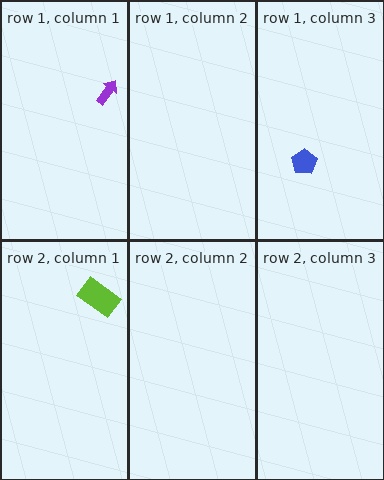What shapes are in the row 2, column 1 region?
The lime rectangle.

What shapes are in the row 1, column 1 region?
The purple arrow.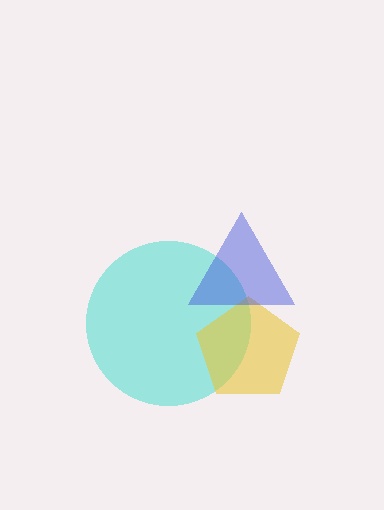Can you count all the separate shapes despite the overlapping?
Yes, there are 3 separate shapes.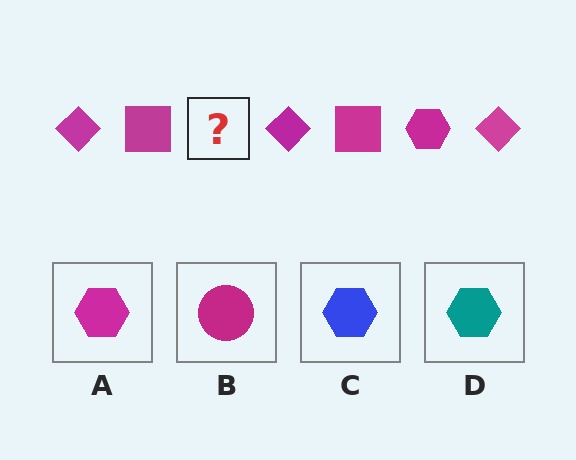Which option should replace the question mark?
Option A.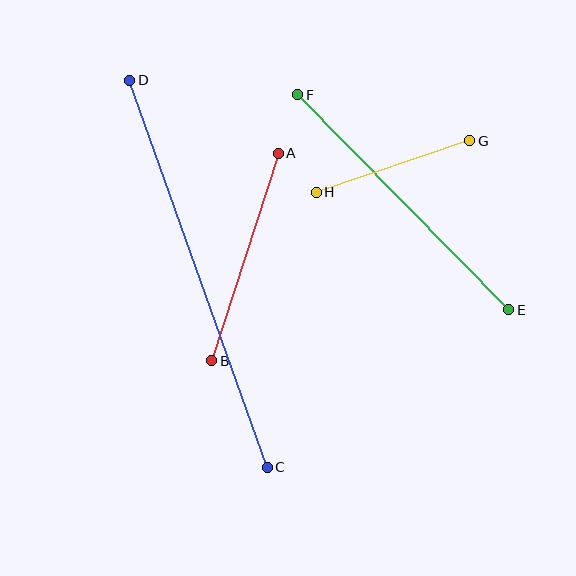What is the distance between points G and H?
The distance is approximately 162 pixels.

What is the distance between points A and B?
The distance is approximately 218 pixels.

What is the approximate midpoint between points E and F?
The midpoint is at approximately (403, 202) pixels.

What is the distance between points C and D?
The distance is approximately 411 pixels.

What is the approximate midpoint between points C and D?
The midpoint is at approximately (199, 274) pixels.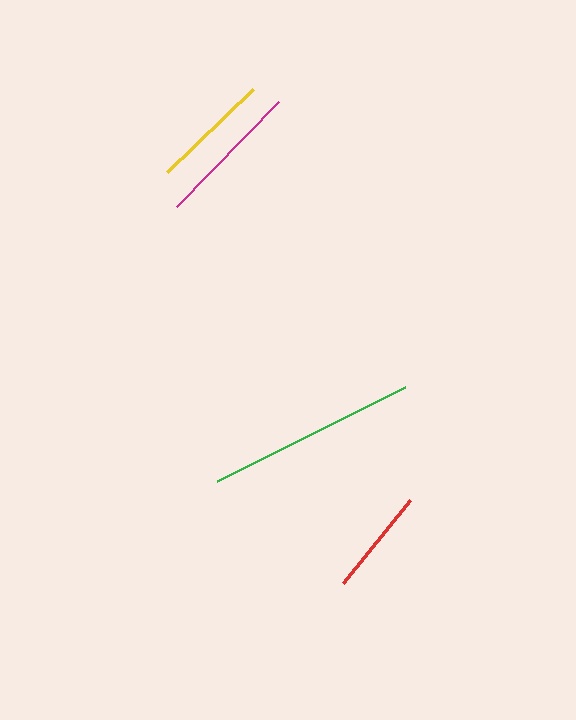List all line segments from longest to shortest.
From longest to shortest: green, magenta, yellow, red.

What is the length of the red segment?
The red segment is approximately 106 pixels long.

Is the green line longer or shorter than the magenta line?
The green line is longer than the magenta line.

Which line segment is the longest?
The green line is the longest at approximately 210 pixels.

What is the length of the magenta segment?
The magenta segment is approximately 146 pixels long.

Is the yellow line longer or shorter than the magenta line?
The magenta line is longer than the yellow line.